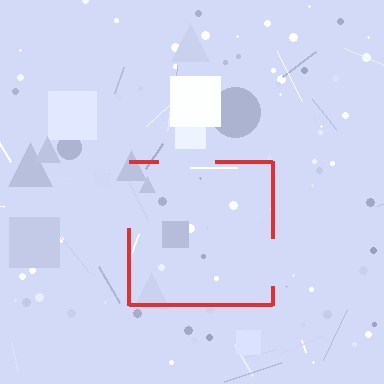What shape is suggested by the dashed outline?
The dashed outline suggests a square.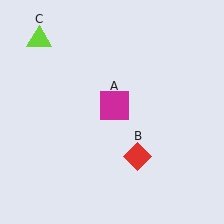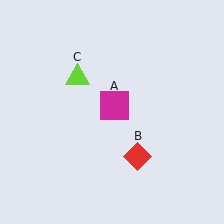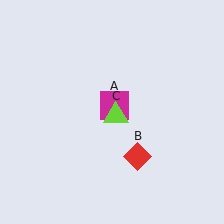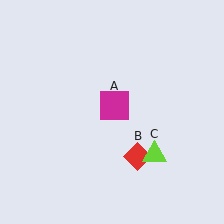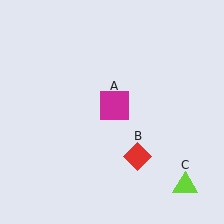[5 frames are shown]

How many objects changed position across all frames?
1 object changed position: lime triangle (object C).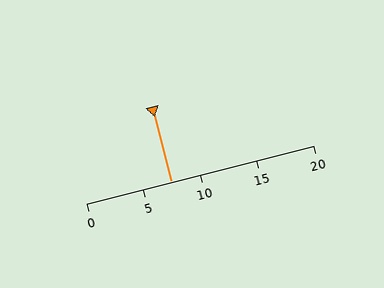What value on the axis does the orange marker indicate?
The marker indicates approximately 7.5.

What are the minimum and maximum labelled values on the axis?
The axis runs from 0 to 20.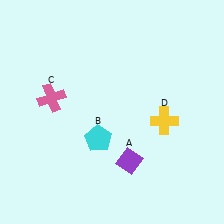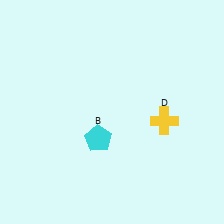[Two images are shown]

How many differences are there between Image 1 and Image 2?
There are 2 differences between the two images.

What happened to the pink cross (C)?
The pink cross (C) was removed in Image 2. It was in the top-left area of Image 1.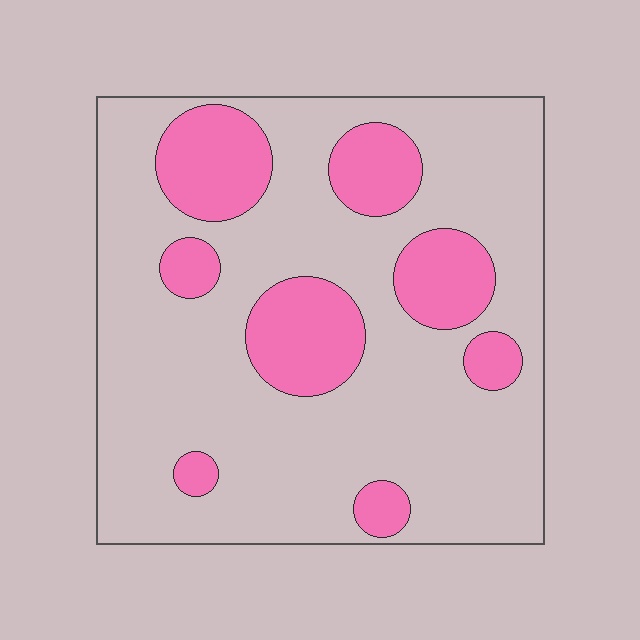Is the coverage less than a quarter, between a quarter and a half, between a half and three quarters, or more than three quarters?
Less than a quarter.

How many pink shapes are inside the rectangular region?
8.